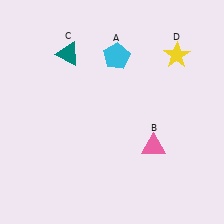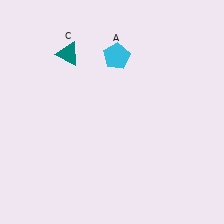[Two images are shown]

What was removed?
The yellow star (D), the pink triangle (B) were removed in Image 2.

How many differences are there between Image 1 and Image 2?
There are 2 differences between the two images.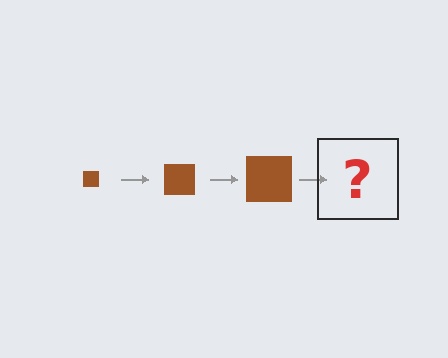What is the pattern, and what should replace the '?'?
The pattern is that the square gets progressively larger each step. The '?' should be a brown square, larger than the previous one.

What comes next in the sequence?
The next element should be a brown square, larger than the previous one.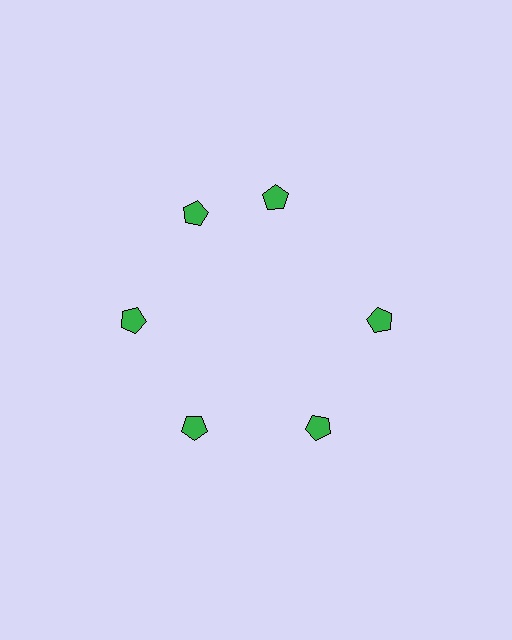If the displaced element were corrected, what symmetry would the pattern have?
It would have 6-fold rotational symmetry — the pattern would map onto itself every 60 degrees.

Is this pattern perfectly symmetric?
No. The 6 green pentagons are arranged in a ring, but one element near the 1 o'clock position is rotated out of alignment along the ring, breaking the 6-fold rotational symmetry.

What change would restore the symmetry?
The symmetry would be restored by rotating it back into even spacing with its neighbors so that all 6 pentagons sit at equal angles and equal distance from the center.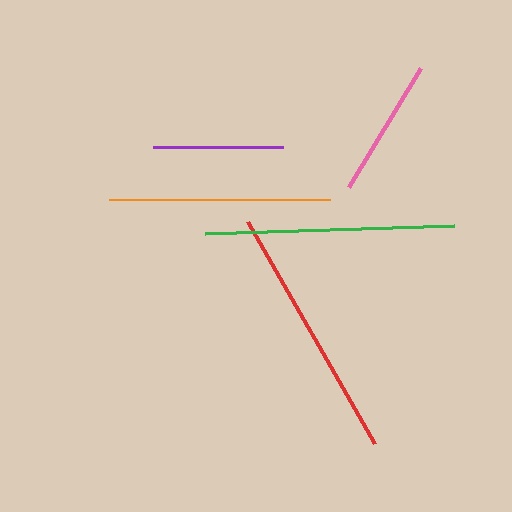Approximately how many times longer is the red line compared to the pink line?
The red line is approximately 1.8 times the length of the pink line.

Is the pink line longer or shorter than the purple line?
The pink line is longer than the purple line.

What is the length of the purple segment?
The purple segment is approximately 130 pixels long.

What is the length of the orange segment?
The orange segment is approximately 221 pixels long.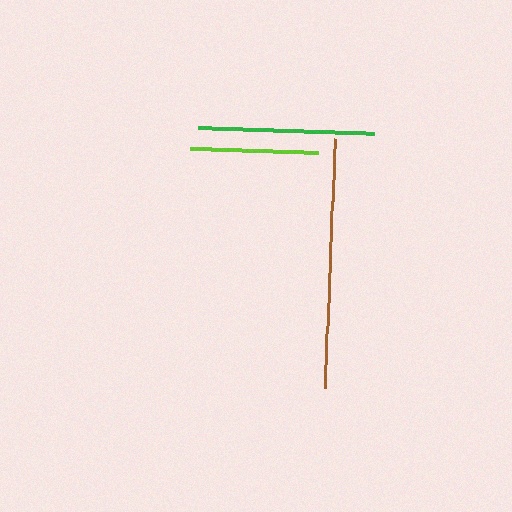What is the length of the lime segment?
The lime segment is approximately 128 pixels long.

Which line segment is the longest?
The brown line is the longest at approximately 250 pixels.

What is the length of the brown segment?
The brown segment is approximately 250 pixels long.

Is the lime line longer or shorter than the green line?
The green line is longer than the lime line.